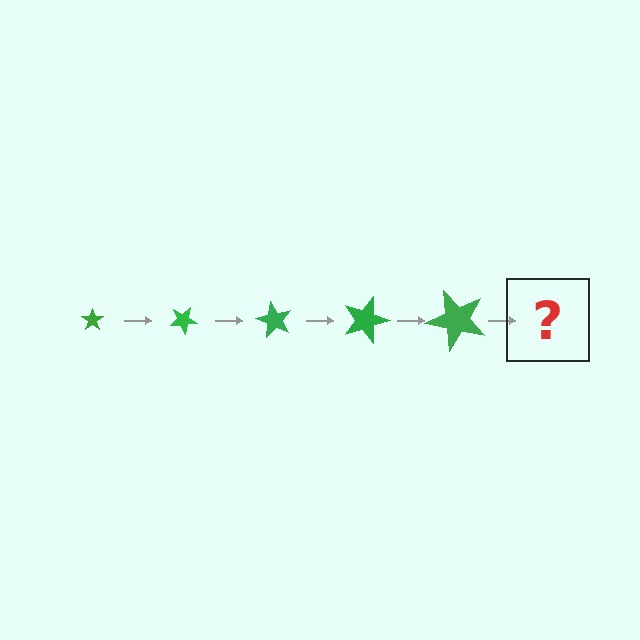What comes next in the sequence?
The next element should be a star, larger than the previous one and rotated 150 degrees from the start.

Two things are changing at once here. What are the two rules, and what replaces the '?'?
The two rules are that the star grows larger each step and it rotates 30 degrees each step. The '?' should be a star, larger than the previous one and rotated 150 degrees from the start.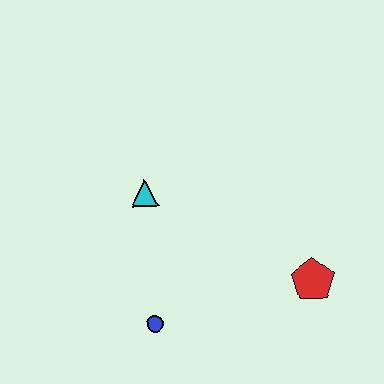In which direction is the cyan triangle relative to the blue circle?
The cyan triangle is above the blue circle.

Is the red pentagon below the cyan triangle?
Yes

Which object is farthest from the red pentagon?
The cyan triangle is farthest from the red pentagon.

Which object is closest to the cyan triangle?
The blue circle is closest to the cyan triangle.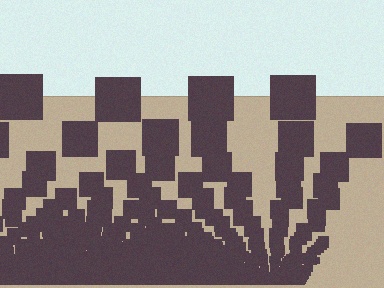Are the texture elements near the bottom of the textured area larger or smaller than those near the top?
Smaller. The gradient is inverted — elements near the bottom are smaller and denser.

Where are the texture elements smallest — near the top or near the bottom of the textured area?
Near the bottom.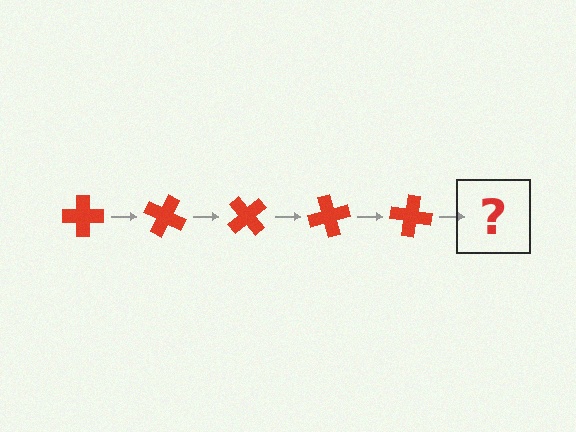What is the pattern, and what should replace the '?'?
The pattern is that the cross rotates 25 degrees each step. The '?' should be a red cross rotated 125 degrees.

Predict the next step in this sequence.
The next step is a red cross rotated 125 degrees.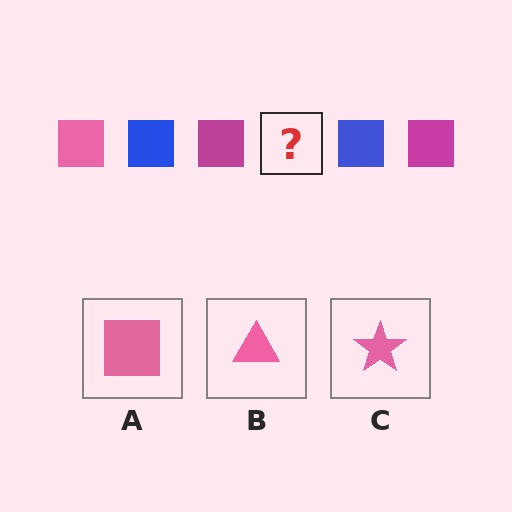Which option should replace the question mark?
Option A.